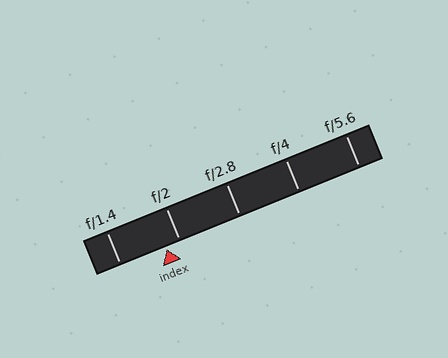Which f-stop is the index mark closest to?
The index mark is closest to f/2.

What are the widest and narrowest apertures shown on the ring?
The widest aperture shown is f/1.4 and the narrowest is f/5.6.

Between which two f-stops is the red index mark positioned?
The index mark is between f/1.4 and f/2.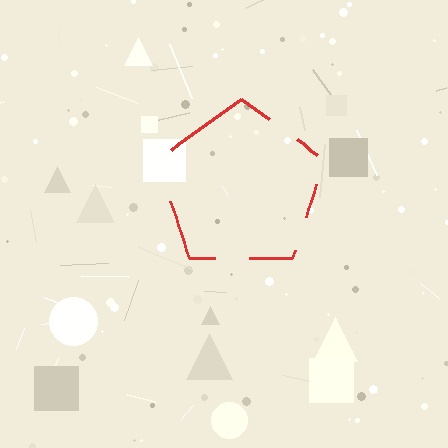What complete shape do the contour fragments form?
The contour fragments form a pentagon.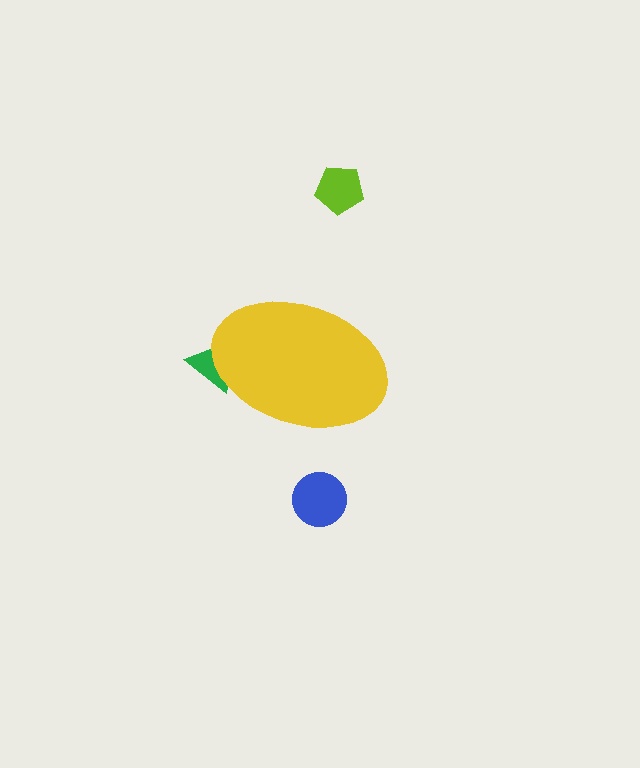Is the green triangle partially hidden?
Yes, the green triangle is partially hidden behind the yellow ellipse.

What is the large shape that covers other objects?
A yellow ellipse.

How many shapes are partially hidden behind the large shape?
1 shape is partially hidden.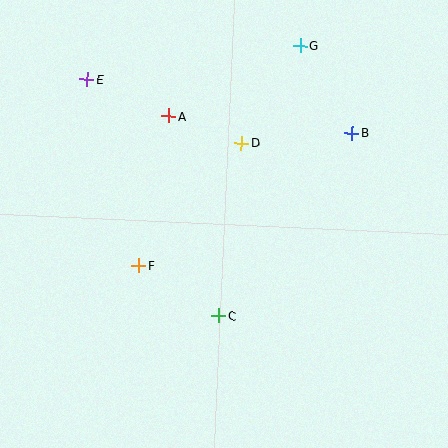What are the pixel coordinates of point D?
Point D is at (242, 143).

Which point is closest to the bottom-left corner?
Point F is closest to the bottom-left corner.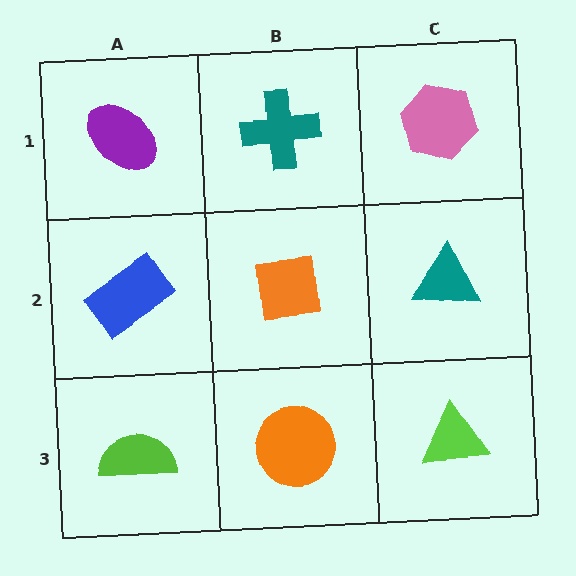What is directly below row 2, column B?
An orange circle.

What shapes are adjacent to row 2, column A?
A purple ellipse (row 1, column A), a lime semicircle (row 3, column A), an orange square (row 2, column B).